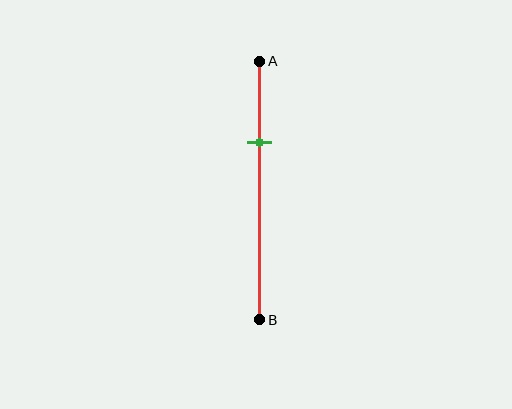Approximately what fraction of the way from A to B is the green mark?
The green mark is approximately 30% of the way from A to B.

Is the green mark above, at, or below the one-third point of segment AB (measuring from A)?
The green mark is approximately at the one-third point of segment AB.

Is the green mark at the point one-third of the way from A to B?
Yes, the mark is approximately at the one-third point.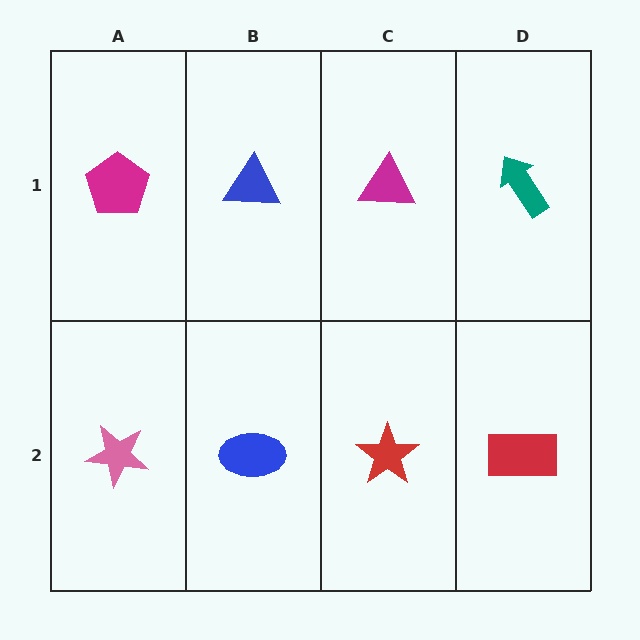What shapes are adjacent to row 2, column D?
A teal arrow (row 1, column D), a red star (row 2, column C).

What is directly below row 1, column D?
A red rectangle.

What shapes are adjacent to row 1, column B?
A blue ellipse (row 2, column B), a magenta pentagon (row 1, column A), a magenta triangle (row 1, column C).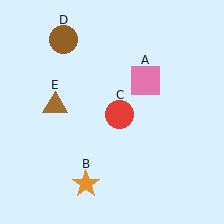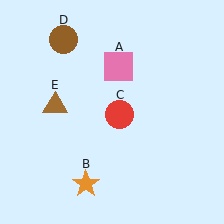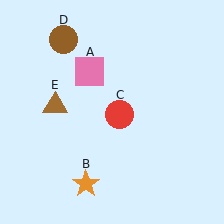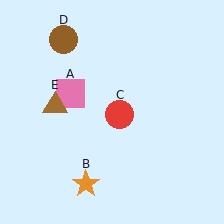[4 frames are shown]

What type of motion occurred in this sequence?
The pink square (object A) rotated counterclockwise around the center of the scene.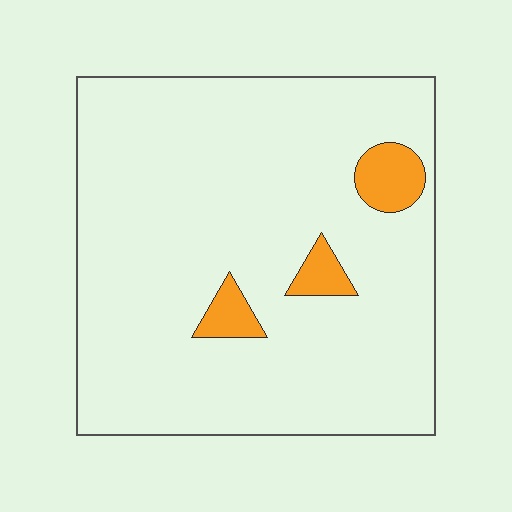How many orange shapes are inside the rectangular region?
3.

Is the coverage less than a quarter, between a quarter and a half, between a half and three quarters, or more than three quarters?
Less than a quarter.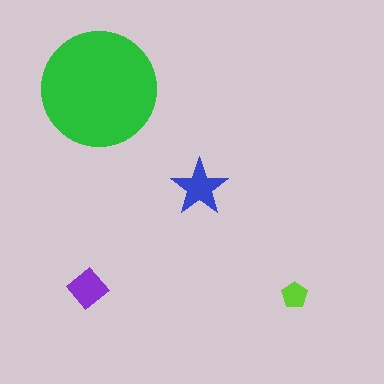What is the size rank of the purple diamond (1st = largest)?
3rd.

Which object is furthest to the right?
The lime pentagon is rightmost.